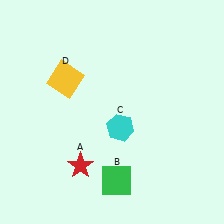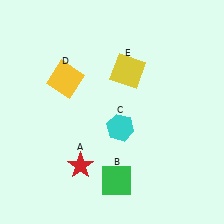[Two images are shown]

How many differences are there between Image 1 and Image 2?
There is 1 difference between the two images.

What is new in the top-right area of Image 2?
A yellow square (E) was added in the top-right area of Image 2.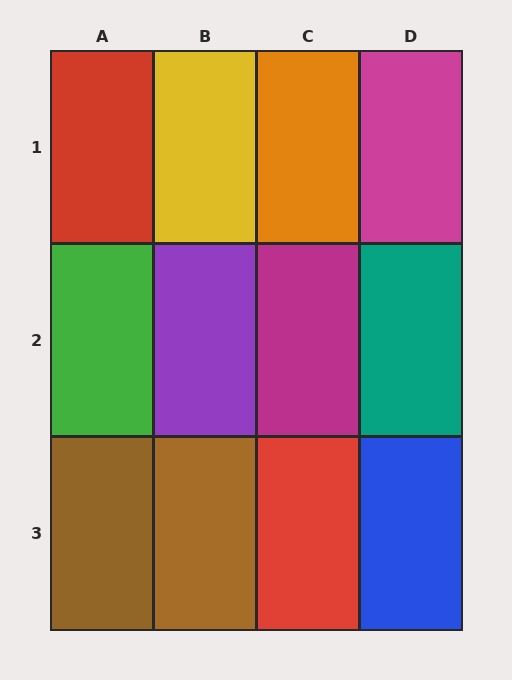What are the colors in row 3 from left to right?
Brown, brown, red, blue.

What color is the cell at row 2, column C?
Magenta.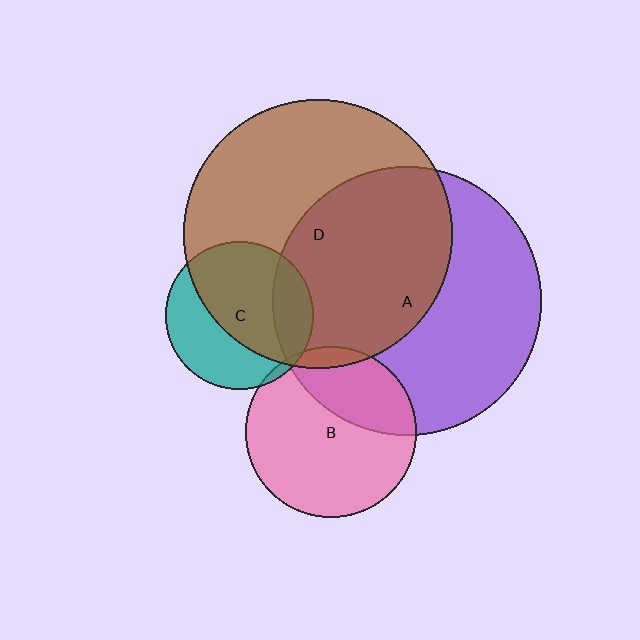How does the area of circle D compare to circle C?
Approximately 3.3 times.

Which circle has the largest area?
Circle D (brown).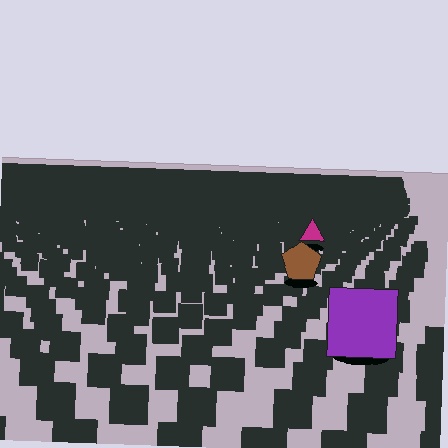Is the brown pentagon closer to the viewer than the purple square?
No. The purple square is closer — you can tell from the texture gradient: the ground texture is coarser near it.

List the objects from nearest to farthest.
From nearest to farthest: the purple square, the brown pentagon, the magenta triangle.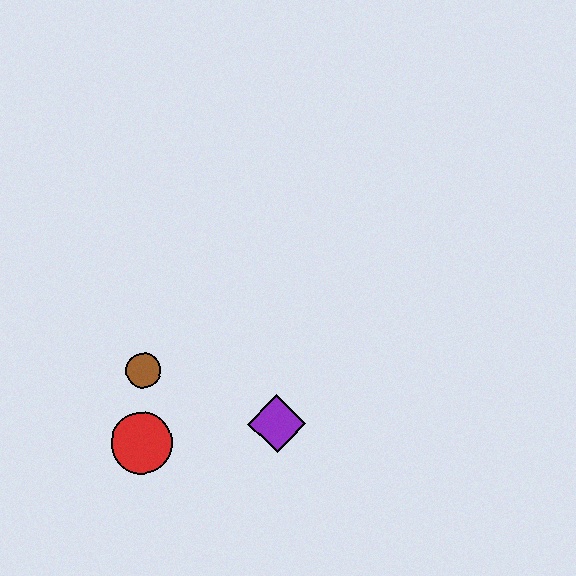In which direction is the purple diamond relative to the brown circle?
The purple diamond is to the right of the brown circle.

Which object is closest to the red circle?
The brown circle is closest to the red circle.